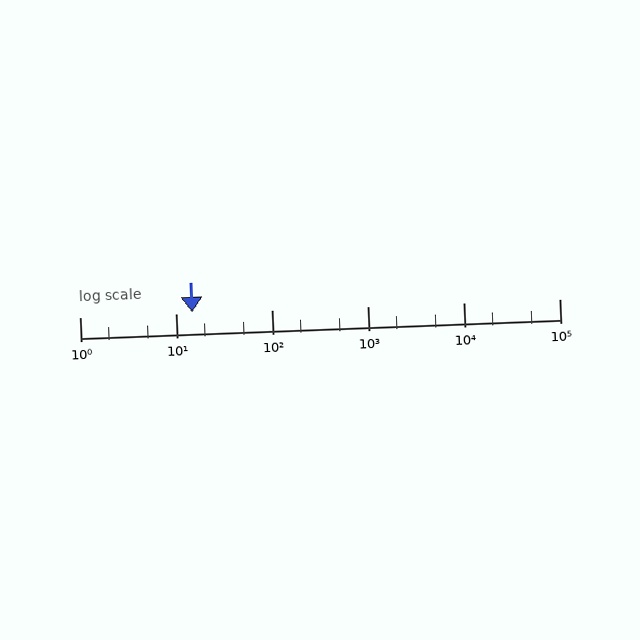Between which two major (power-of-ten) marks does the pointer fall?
The pointer is between 10 and 100.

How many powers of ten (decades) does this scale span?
The scale spans 5 decades, from 1 to 100000.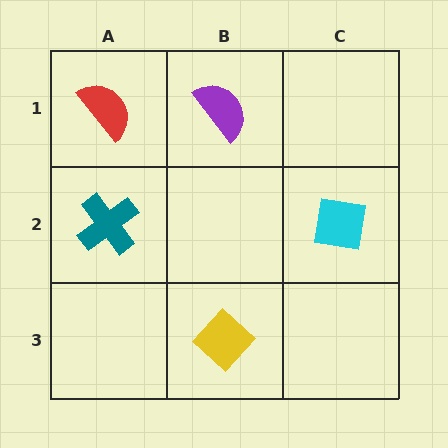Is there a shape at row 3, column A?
No, that cell is empty.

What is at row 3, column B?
A yellow diamond.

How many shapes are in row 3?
1 shape.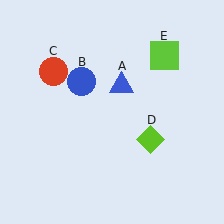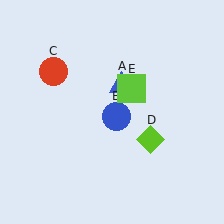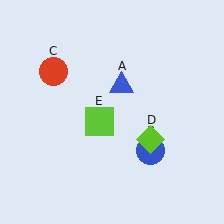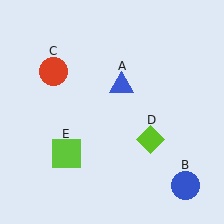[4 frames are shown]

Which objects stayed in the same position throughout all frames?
Blue triangle (object A) and red circle (object C) and lime diamond (object D) remained stationary.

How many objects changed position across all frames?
2 objects changed position: blue circle (object B), lime square (object E).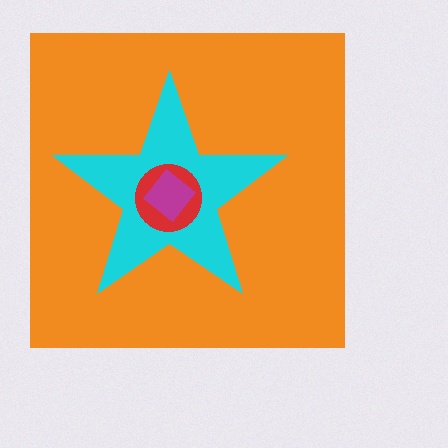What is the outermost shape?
The orange square.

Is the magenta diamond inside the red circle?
Yes.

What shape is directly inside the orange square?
The cyan star.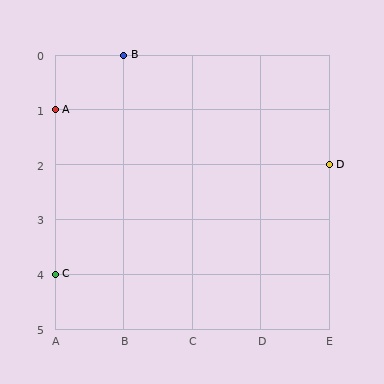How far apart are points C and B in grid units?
Points C and B are 1 column and 4 rows apart (about 4.1 grid units diagonally).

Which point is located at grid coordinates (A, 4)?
Point C is at (A, 4).